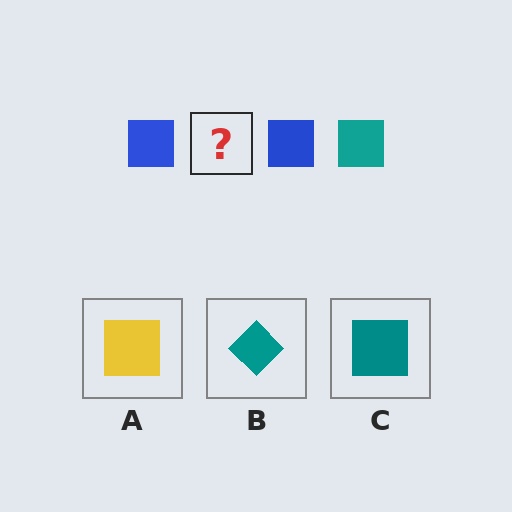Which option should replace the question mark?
Option C.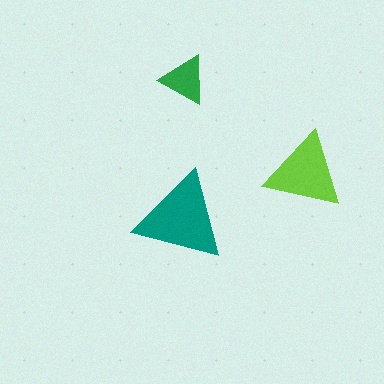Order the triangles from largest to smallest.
the teal one, the lime one, the green one.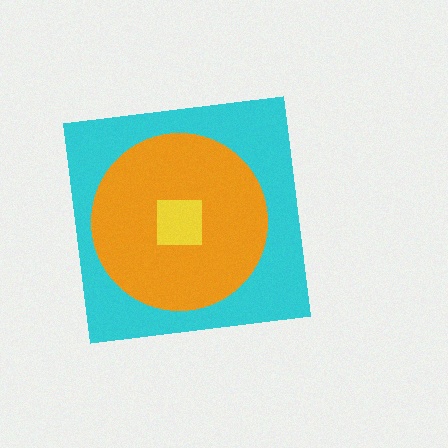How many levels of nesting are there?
3.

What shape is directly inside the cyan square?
The orange circle.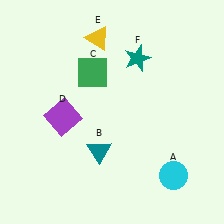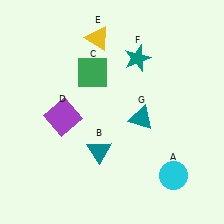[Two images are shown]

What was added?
A teal triangle (G) was added in Image 2.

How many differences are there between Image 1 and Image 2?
There is 1 difference between the two images.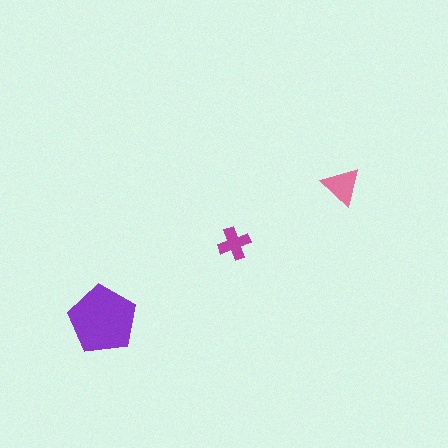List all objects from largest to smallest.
The purple pentagon, the pink triangle, the magenta cross.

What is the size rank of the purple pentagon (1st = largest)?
1st.